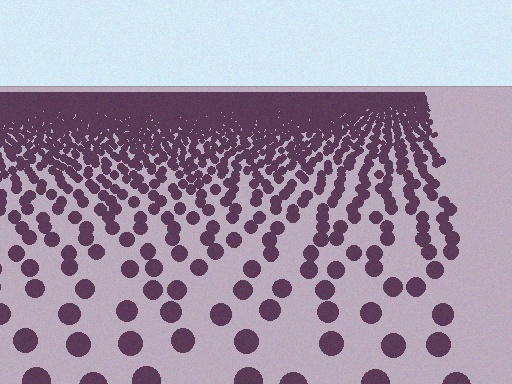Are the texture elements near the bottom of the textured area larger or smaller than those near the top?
Larger. Near the bottom, elements are closer to the viewer and appear at a bigger on-screen size.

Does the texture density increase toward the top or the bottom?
Density increases toward the top.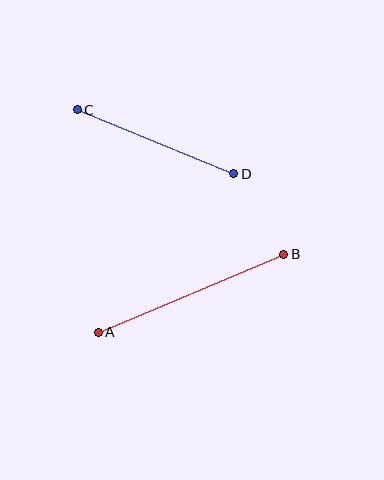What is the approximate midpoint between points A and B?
The midpoint is at approximately (191, 293) pixels.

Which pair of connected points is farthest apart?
Points A and B are farthest apart.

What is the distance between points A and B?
The distance is approximately 201 pixels.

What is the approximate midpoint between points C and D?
The midpoint is at approximately (156, 142) pixels.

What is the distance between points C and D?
The distance is approximately 169 pixels.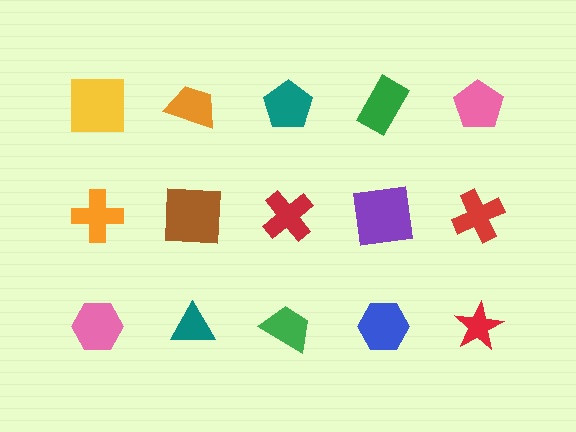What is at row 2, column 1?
An orange cross.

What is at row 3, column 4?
A blue hexagon.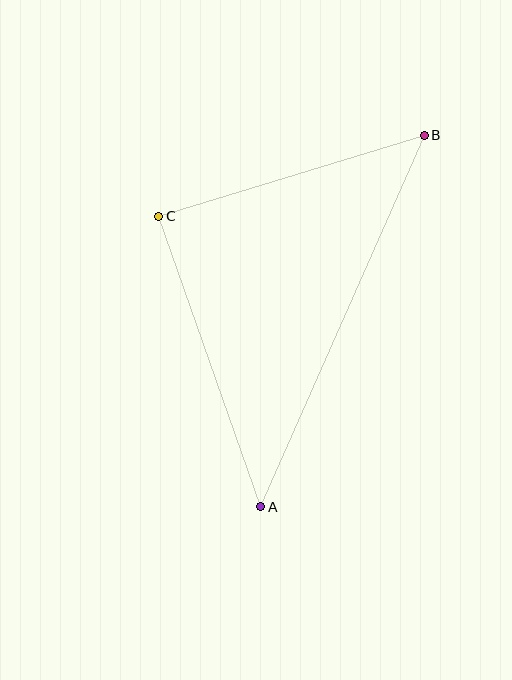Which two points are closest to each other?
Points B and C are closest to each other.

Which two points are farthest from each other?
Points A and B are farthest from each other.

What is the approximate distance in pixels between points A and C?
The distance between A and C is approximately 307 pixels.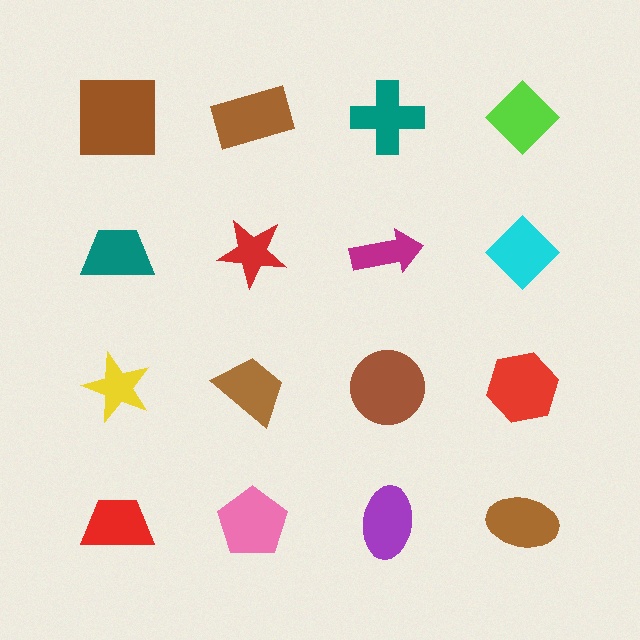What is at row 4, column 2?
A pink pentagon.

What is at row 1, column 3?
A teal cross.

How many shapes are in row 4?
4 shapes.